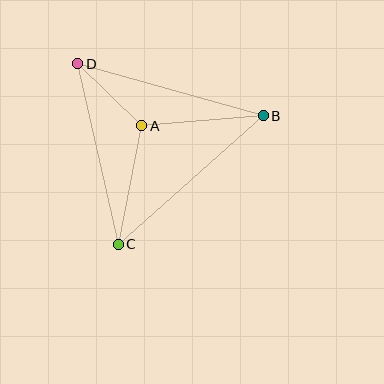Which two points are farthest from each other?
Points B and C are farthest from each other.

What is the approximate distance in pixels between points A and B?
The distance between A and B is approximately 122 pixels.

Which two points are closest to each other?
Points A and D are closest to each other.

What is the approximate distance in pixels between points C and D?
The distance between C and D is approximately 185 pixels.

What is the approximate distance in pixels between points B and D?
The distance between B and D is approximately 192 pixels.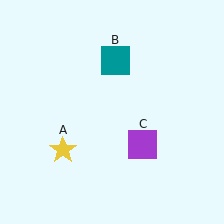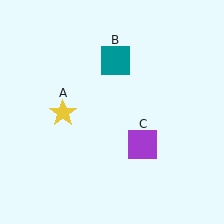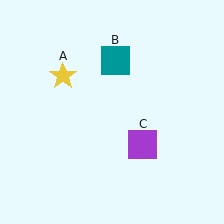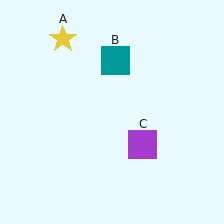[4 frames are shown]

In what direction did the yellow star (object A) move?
The yellow star (object A) moved up.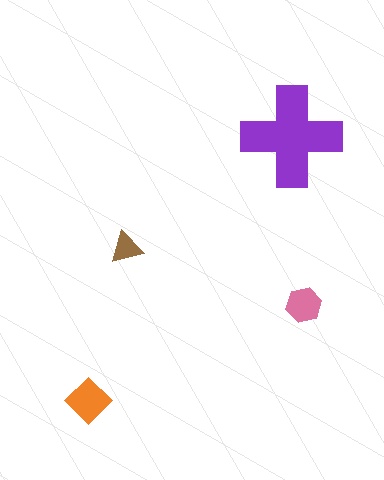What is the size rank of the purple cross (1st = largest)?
1st.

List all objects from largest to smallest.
The purple cross, the orange diamond, the pink hexagon, the brown triangle.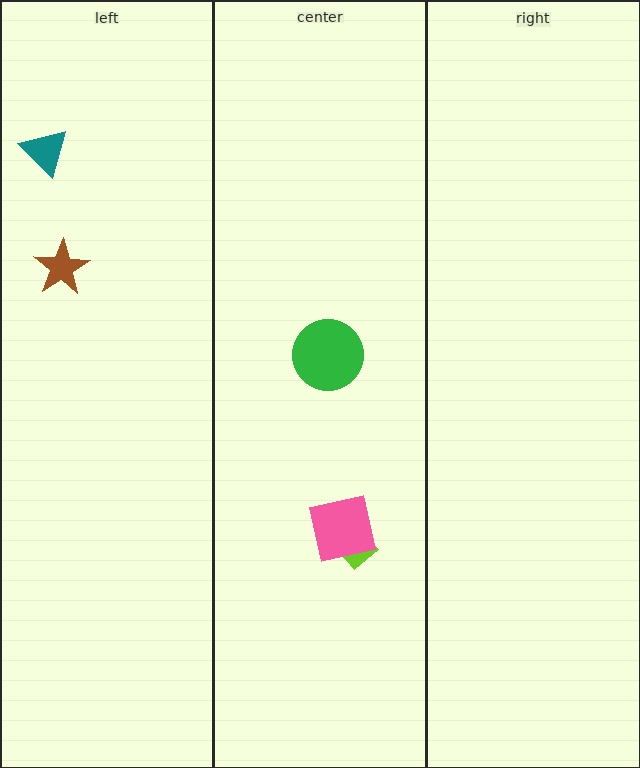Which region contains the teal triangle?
The left region.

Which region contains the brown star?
The left region.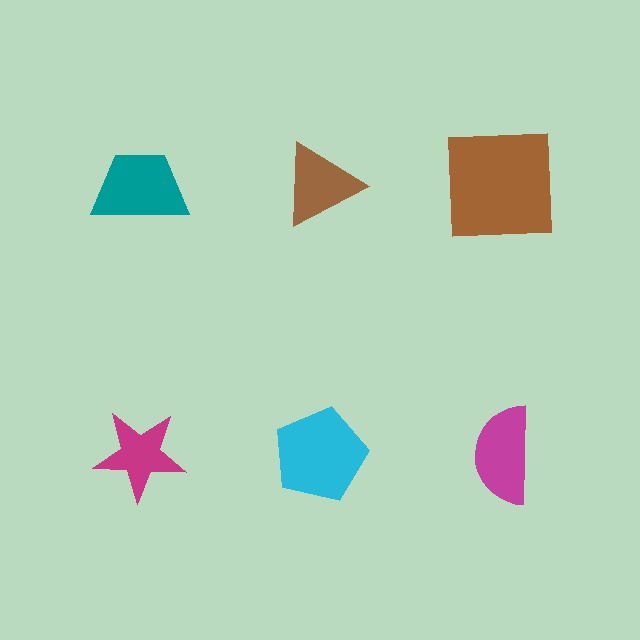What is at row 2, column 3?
A magenta semicircle.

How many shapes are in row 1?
3 shapes.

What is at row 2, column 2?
A cyan pentagon.